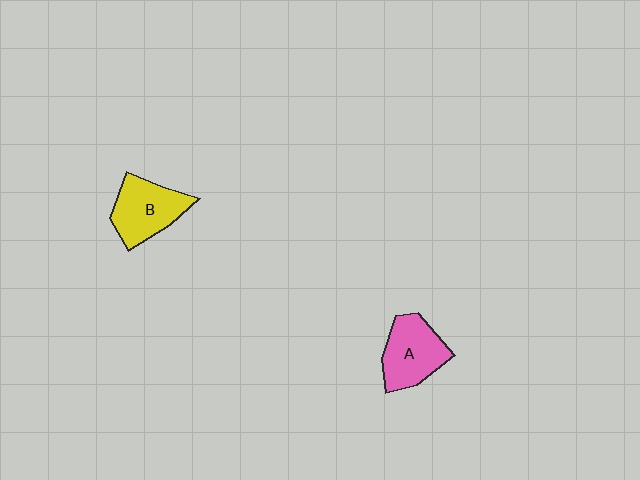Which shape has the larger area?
Shape B (yellow).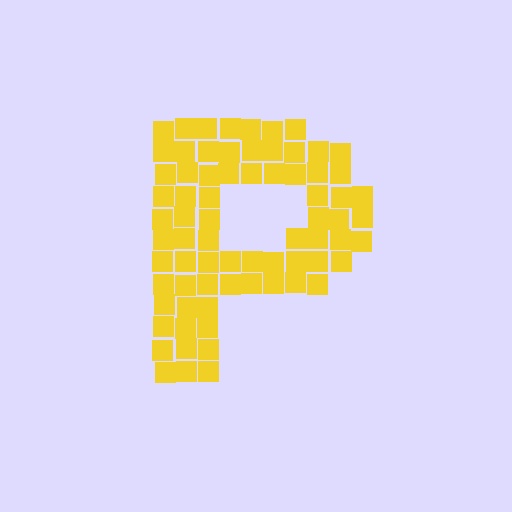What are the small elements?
The small elements are squares.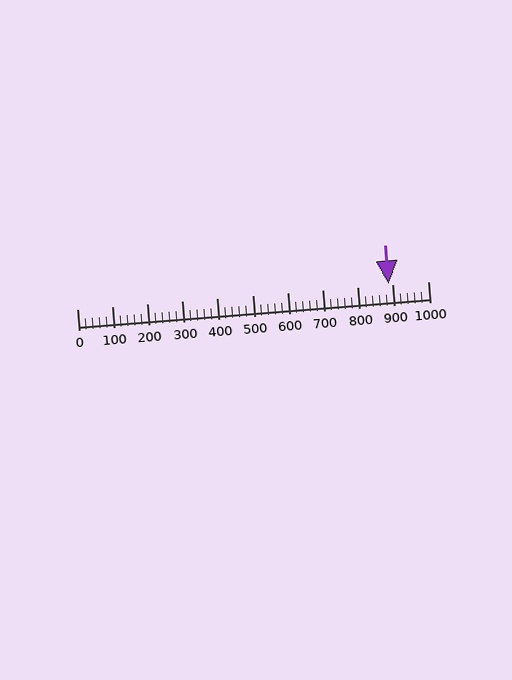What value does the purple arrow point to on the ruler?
The purple arrow points to approximately 888.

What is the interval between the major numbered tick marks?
The major tick marks are spaced 100 units apart.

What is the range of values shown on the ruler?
The ruler shows values from 0 to 1000.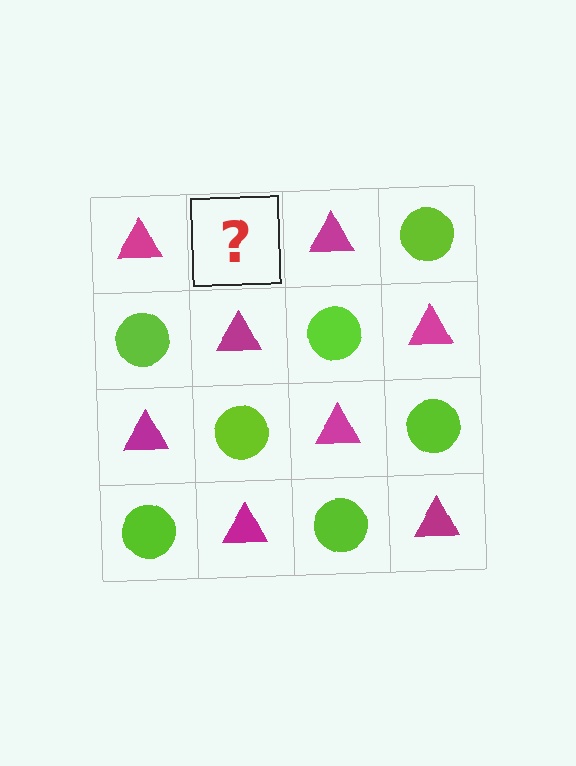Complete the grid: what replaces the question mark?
The question mark should be replaced with a lime circle.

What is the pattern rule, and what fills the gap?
The rule is that it alternates magenta triangle and lime circle in a checkerboard pattern. The gap should be filled with a lime circle.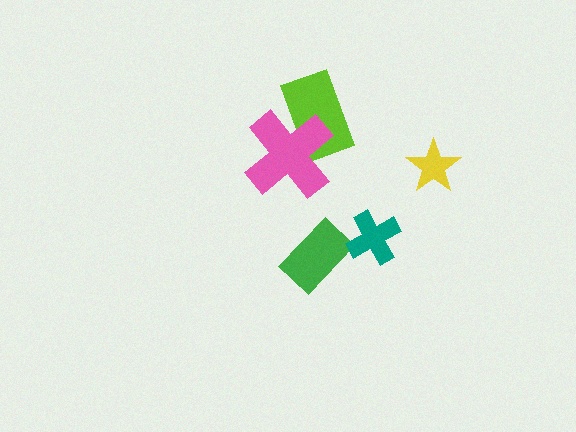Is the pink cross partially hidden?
No, no other shape covers it.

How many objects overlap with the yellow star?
0 objects overlap with the yellow star.